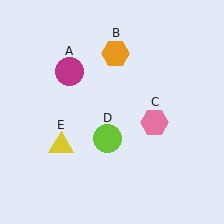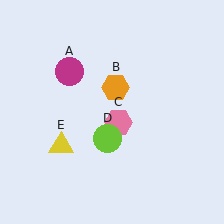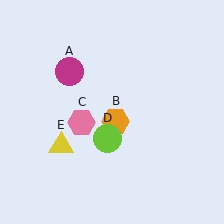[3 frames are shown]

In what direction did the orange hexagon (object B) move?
The orange hexagon (object B) moved down.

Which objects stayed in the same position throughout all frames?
Magenta circle (object A) and lime circle (object D) and yellow triangle (object E) remained stationary.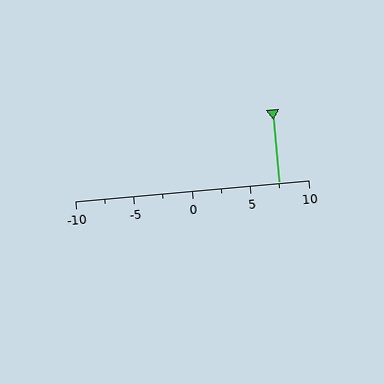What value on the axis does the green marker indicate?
The marker indicates approximately 7.5.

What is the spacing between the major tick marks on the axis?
The major ticks are spaced 5 apart.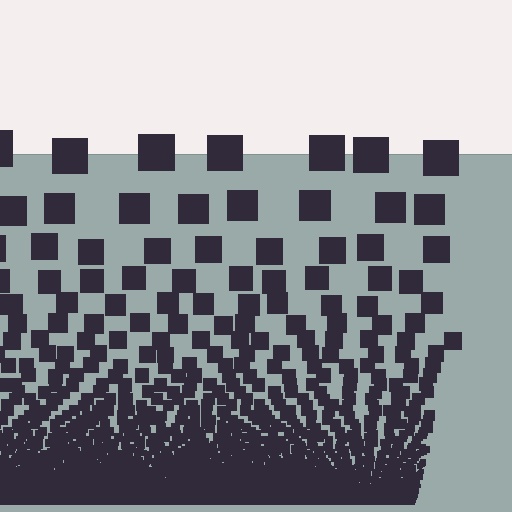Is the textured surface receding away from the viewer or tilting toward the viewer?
The surface appears to tilt toward the viewer. Texture elements get larger and sparser toward the top.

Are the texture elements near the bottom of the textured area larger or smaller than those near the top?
Smaller. The gradient is inverted — elements near the bottom are smaller and denser.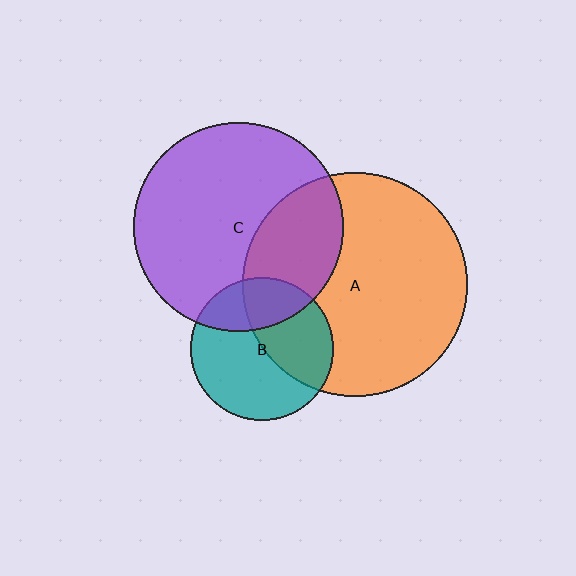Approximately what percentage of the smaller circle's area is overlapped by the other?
Approximately 25%.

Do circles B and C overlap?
Yes.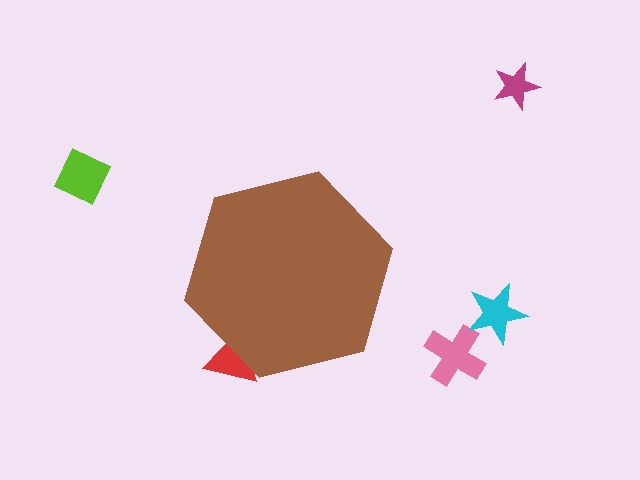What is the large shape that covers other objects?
A brown hexagon.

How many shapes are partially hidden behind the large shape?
1 shape is partially hidden.